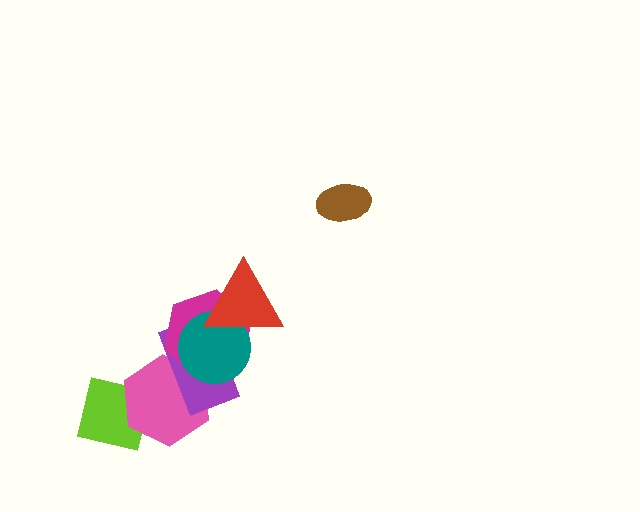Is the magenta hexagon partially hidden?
Yes, it is partially covered by another shape.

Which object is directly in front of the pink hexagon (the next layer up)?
The purple rectangle is directly in front of the pink hexagon.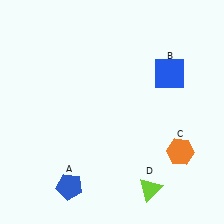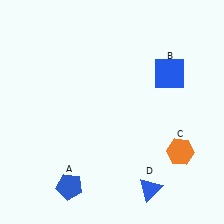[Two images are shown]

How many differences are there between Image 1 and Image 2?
There is 1 difference between the two images.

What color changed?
The triangle (D) changed from lime in Image 1 to blue in Image 2.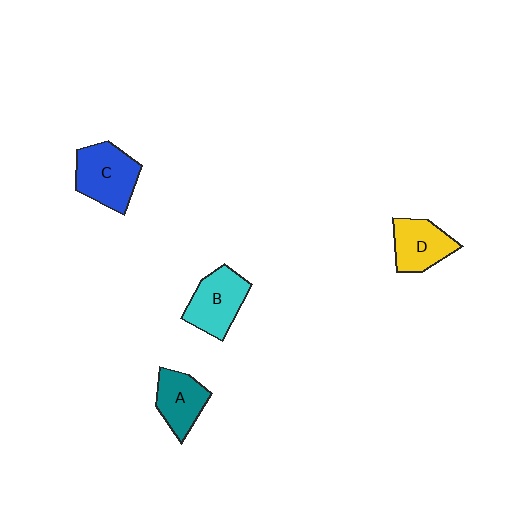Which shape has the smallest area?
Shape A (teal).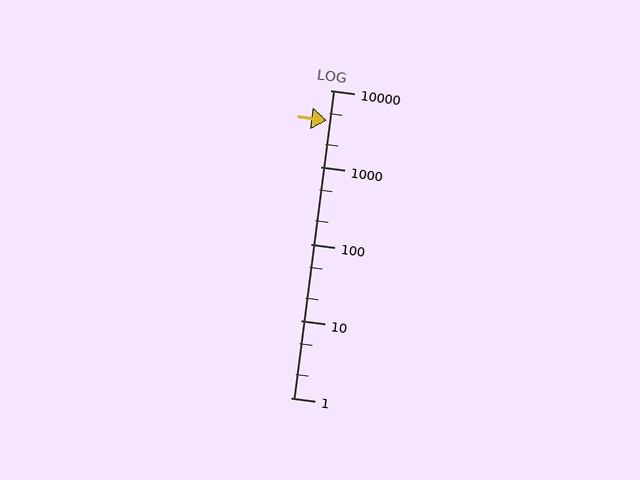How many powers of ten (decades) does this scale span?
The scale spans 4 decades, from 1 to 10000.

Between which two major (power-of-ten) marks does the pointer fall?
The pointer is between 1000 and 10000.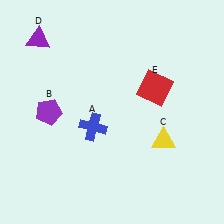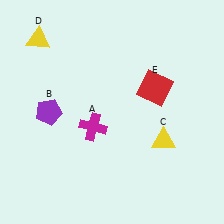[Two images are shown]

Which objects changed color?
A changed from blue to magenta. D changed from purple to yellow.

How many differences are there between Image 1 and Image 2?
There are 2 differences between the two images.